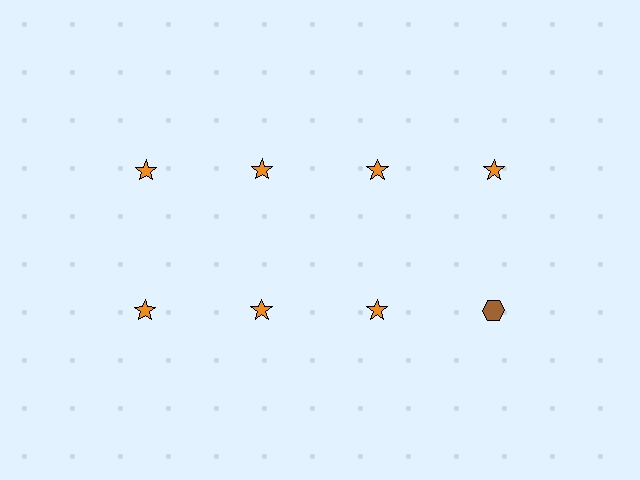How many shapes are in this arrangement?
There are 8 shapes arranged in a grid pattern.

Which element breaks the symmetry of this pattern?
The brown hexagon in the second row, second from right column breaks the symmetry. All other shapes are orange stars.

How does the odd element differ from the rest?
It differs in both color (brown instead of orange) and shape (hexagon instead of star).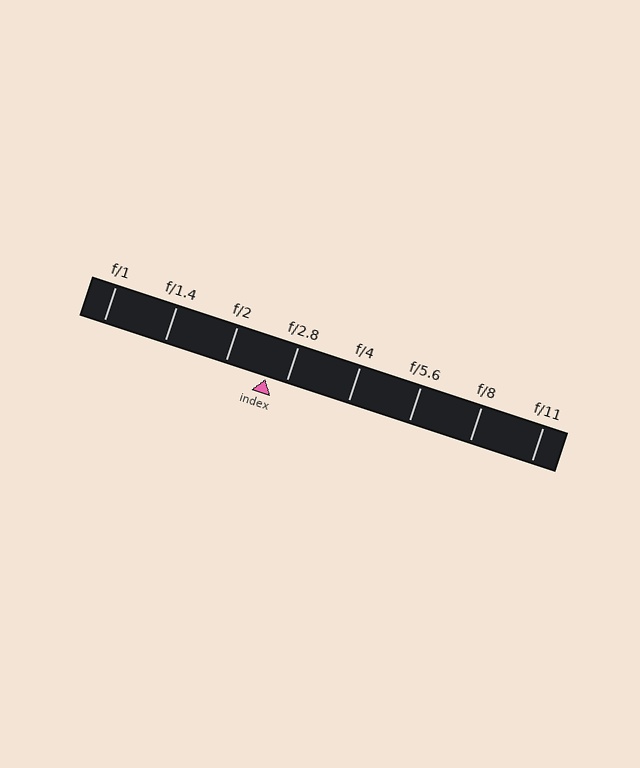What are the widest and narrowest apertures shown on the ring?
The widest aperture shown is f/1 and the narrowest is f/11.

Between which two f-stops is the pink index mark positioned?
The index mark is between f/2 and f/2.8.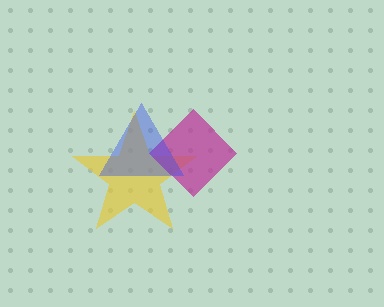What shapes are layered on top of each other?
The layered shapes are: a yellow star, a magenta diamond, a blue triangle.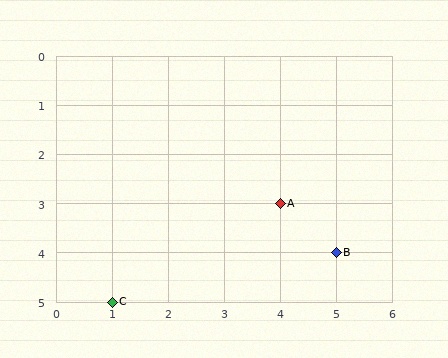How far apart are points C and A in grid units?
Points C and A are 3 columns and 2 rows apart (about 3.6 grid units diagonally).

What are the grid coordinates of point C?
Point C is at grid coordinates (1, 5).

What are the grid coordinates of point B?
Point B is at grid coordinates (5, 4).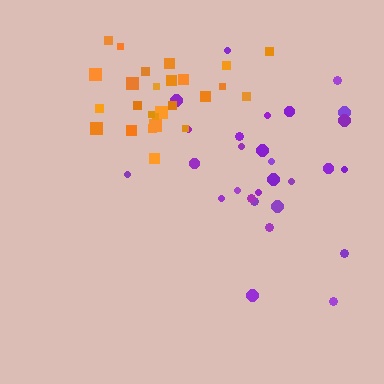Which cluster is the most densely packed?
Orange.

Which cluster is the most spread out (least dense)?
Purple.